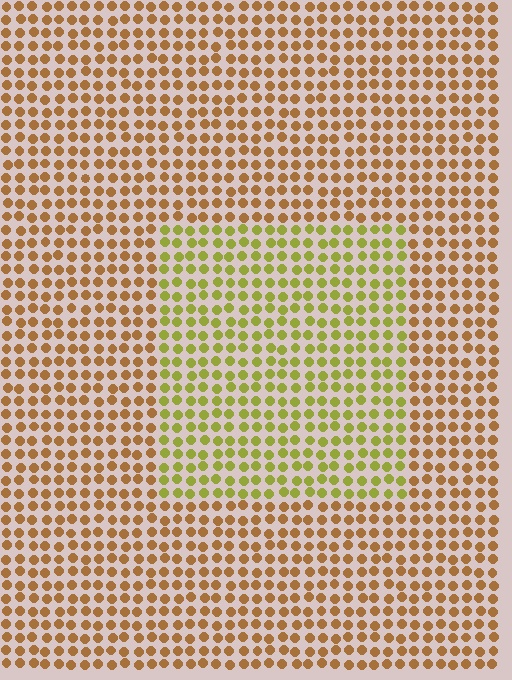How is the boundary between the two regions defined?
The boundary is defined purely by a slight shift in hue (about 41 degrees). Spacing, size, and orientation are identical on both sides.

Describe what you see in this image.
The image is filled with small brown elements in a uniform arrangement. A rectangle-shaped region is visible where the elements are tinted to a slightly different hue, forming a subtle color boundary.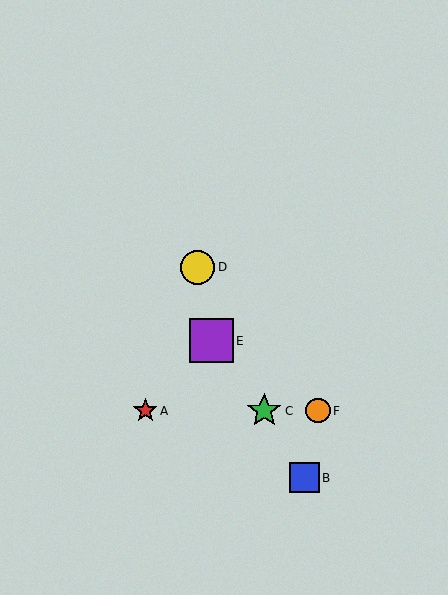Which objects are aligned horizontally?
Objects A, C, F are aligned horizontally.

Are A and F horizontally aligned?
Yes, both are at y≈411.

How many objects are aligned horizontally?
3 objects (A, C, F) are aligned horizontally.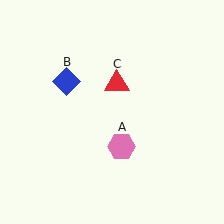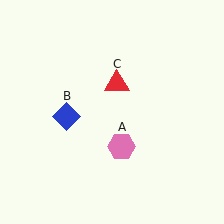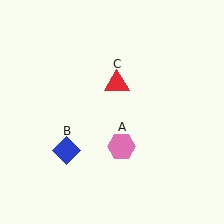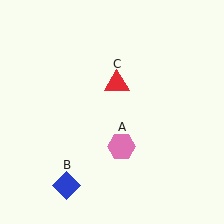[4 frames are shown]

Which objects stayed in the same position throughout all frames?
Pink hexagon (object A) and red triangle (object C) remained stationary.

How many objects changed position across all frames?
1 object changed position: blue diamond (object B).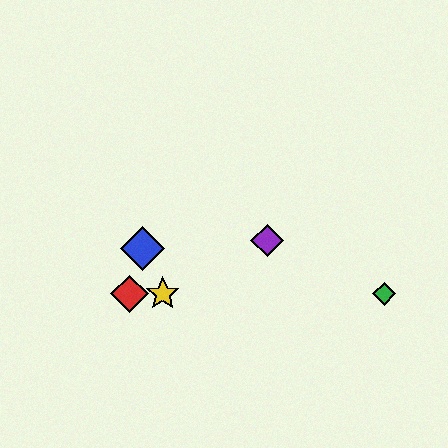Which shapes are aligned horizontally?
The red diamond, the green diamond, the yellow star are aligned horizontally.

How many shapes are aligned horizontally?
3 shapes (the red diamond, the green diamond, the yellow star) are aligned horizontally.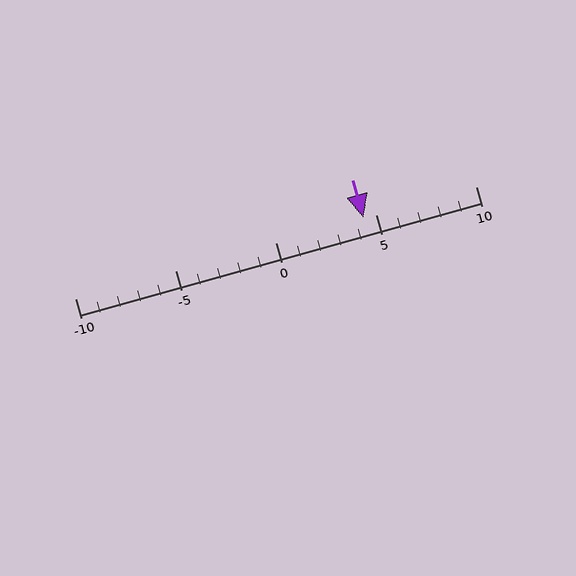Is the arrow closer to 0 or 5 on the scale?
The arrow is closer to 5.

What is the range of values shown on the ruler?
The ruler shows values from -10 to 10.